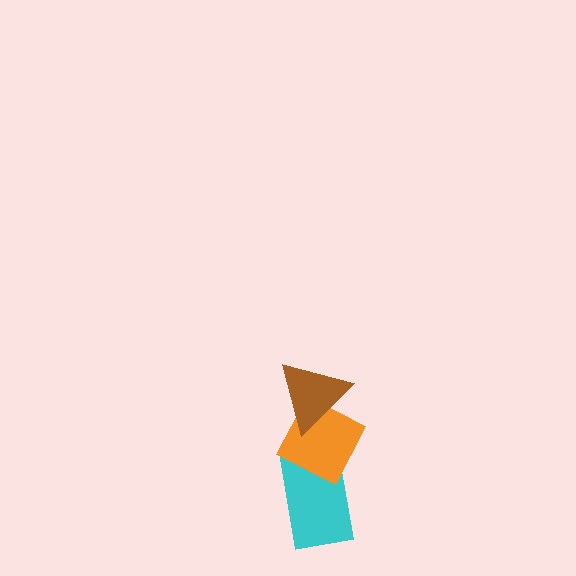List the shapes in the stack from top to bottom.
From top to bottom: the brown triangle, the orange diamond, the cyan rectangle.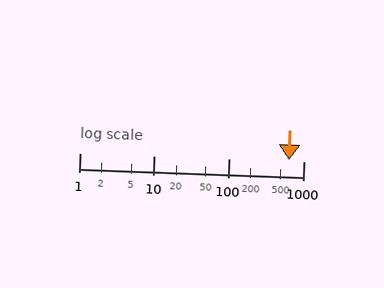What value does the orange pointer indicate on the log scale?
The pointer indicates approximately 640.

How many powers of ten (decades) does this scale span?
The scale spans 3 decades, from 1 to 1000.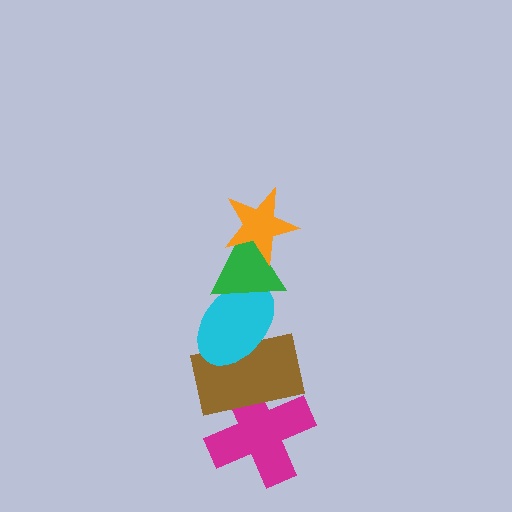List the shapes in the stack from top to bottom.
From top to bottom: the orange star, the green triangle, the cyan ellipse, the brown rectangle, the magenta cross.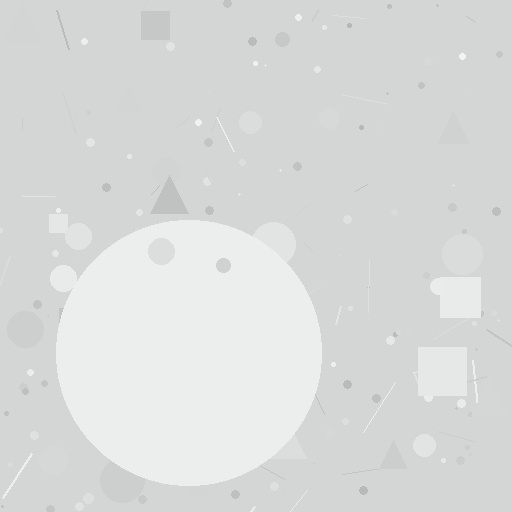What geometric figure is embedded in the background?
A circle is embedded in the background.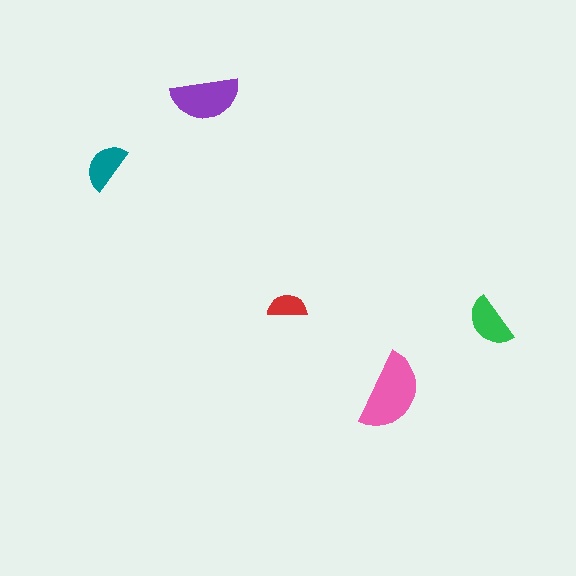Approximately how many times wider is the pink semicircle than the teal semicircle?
About 1.5 times wider.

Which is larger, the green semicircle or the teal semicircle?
The green one.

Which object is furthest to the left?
The teal semicircle is leftmost.